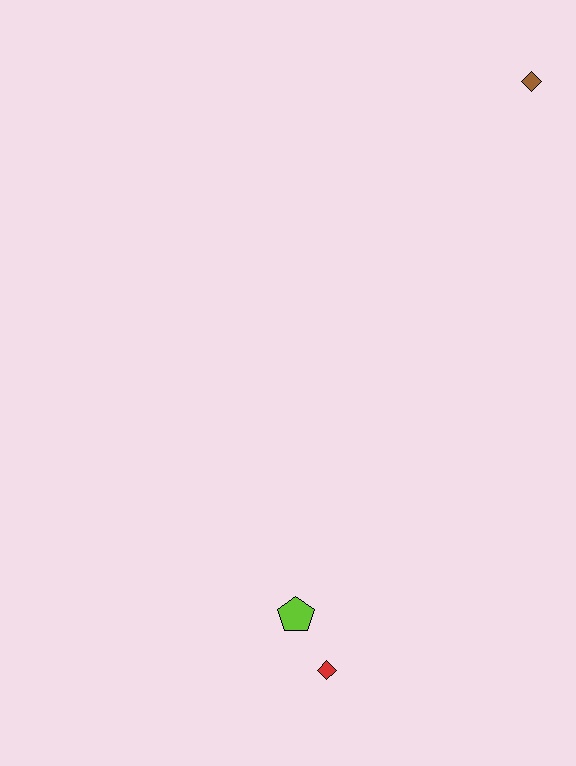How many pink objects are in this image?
There are no pink objects.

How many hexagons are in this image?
There are no hexagons.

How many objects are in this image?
There are 3 objects.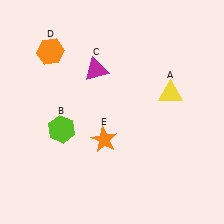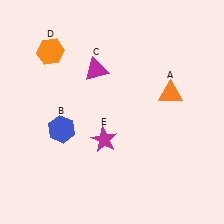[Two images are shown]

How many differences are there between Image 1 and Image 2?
There are 3 differences between the two images.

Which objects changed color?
A changed from yellow to orange. B changed from lime to blue. E changed from orange to magenta.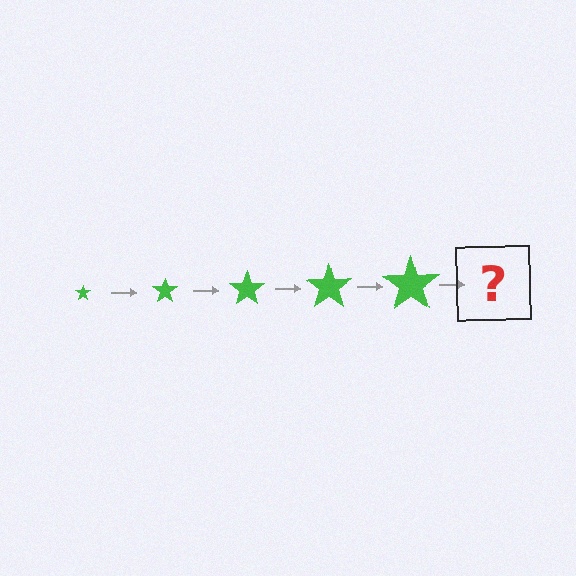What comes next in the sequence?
The next element should be a green star, larger than the previous one.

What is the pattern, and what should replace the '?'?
The pattern is that the star gets progressively larger each step. The '?' should be a green star, larger than the previous one.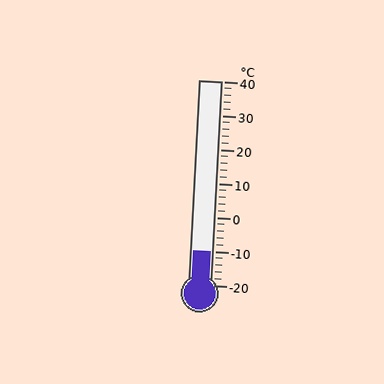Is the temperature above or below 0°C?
The temperature is below 0°C.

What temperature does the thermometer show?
The thermometer shows approximately -10°C.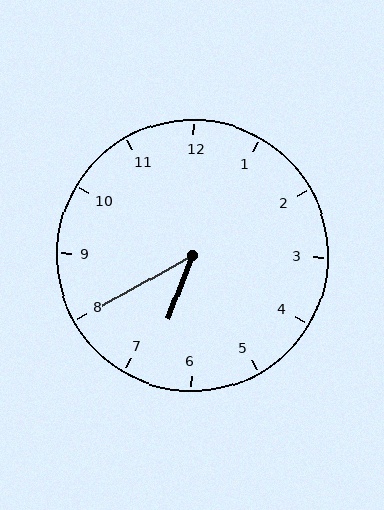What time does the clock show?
6:40.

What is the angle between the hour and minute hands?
Approximately 40 degrees.